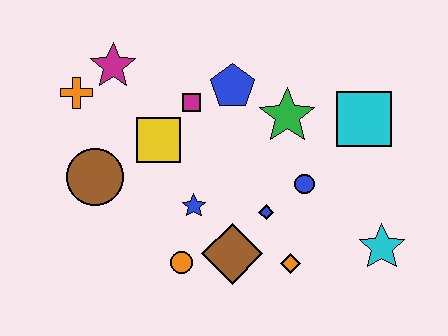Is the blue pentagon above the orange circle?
Yes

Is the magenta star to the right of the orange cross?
Yes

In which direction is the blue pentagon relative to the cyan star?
The blue pentagon is above the cyan star.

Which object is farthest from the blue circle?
The orange cross is farthest from the blue circle.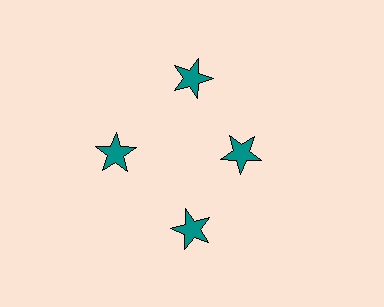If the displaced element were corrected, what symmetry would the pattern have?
It would have 4-fold rotational symmetry — the pattern would map onto itself every 90 degrees.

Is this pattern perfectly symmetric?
No. The 4 teal stars are arranged in a ring, but one element near the 3 o'clock position is pulled inward toward the center, breaking the 4-fold rotational symmetry.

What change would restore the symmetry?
The symmetry would be restored by moving it outward, back onto the ring so that all 4 stars sit at equal angles and equal distance from the center.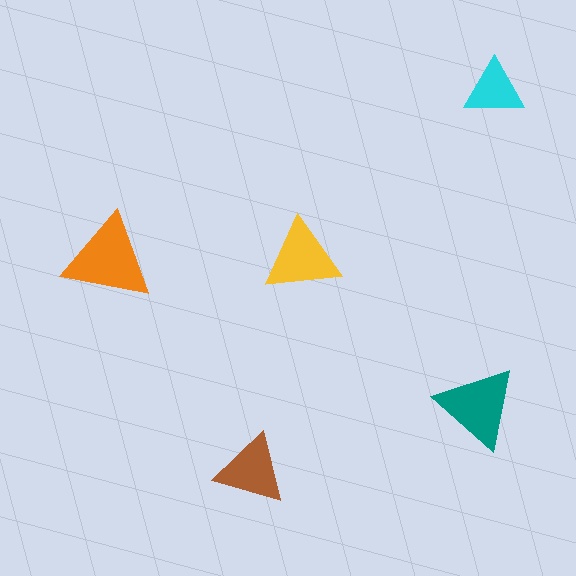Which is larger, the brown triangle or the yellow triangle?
The yellow one.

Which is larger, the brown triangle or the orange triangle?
The orange one.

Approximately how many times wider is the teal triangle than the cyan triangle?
About 1.5 times wider.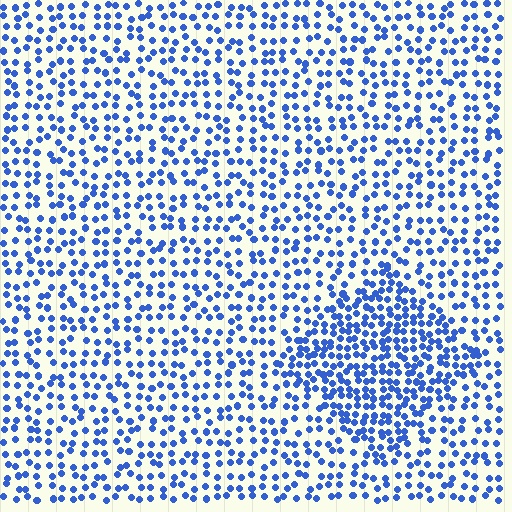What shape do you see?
I see a diamond.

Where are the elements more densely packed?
The elements are more densely packed inside the diamond boundary.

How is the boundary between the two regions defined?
The boundary is defined by a change in element density (approximately 1.9x ratio). All elements are the same color, size, and shape.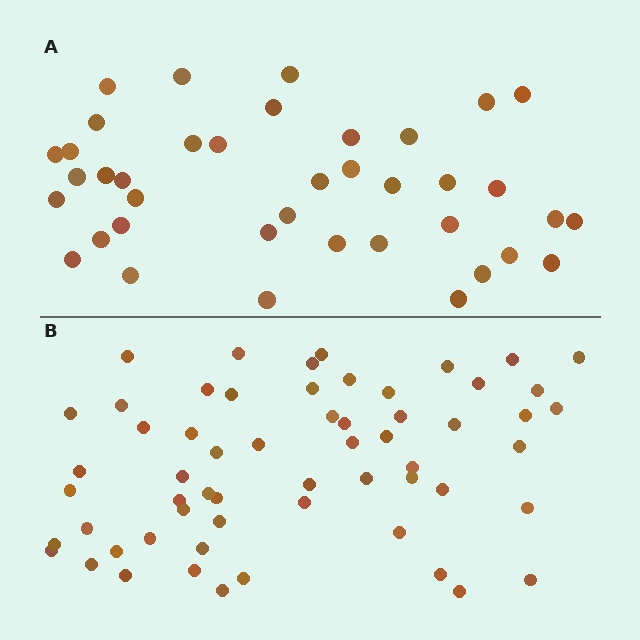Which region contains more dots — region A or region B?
Region B (the bottom region) has more dots.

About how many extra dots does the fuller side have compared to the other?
Region B has approximately 20 more dots than region A.